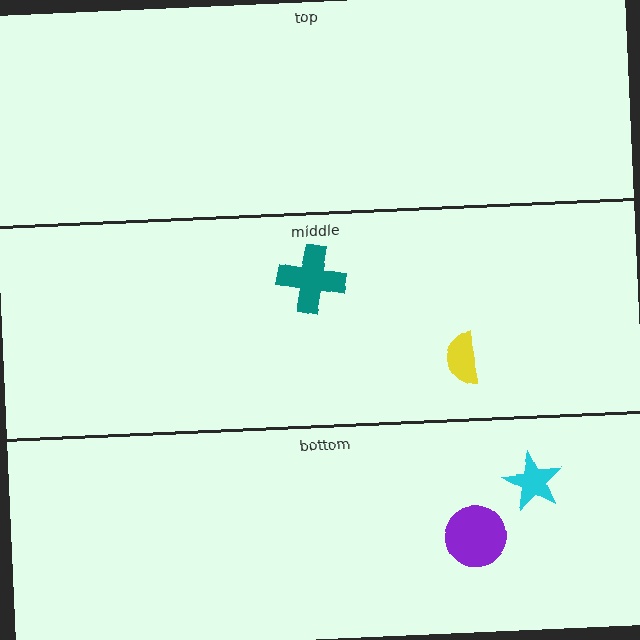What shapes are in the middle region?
The teal cross, the yellow semicircle.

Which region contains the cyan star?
The bottom region.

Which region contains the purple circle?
The bottom region.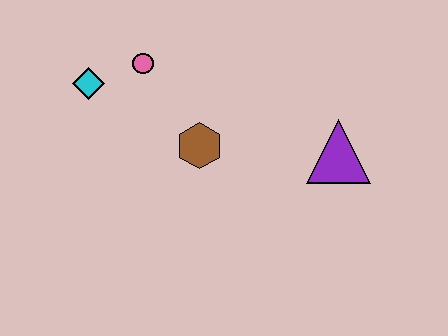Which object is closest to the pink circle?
The cyan diamond is closest to the pink circle.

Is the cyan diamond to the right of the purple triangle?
No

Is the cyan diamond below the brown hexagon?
No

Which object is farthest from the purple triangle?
The cyan diamond is farthest from the purple triangle.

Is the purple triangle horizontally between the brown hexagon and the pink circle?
No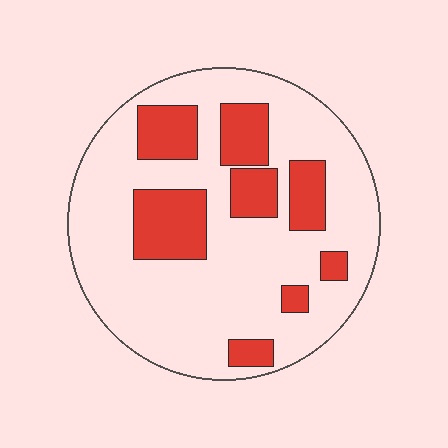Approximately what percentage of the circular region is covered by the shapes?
Approximately 25%.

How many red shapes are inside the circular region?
8.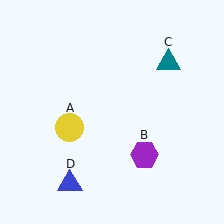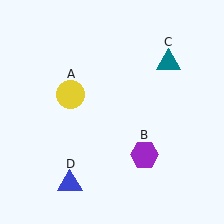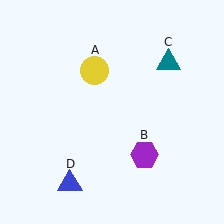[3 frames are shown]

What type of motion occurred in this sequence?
The yellow circle (object A) rotated clockwise around the center of the scene.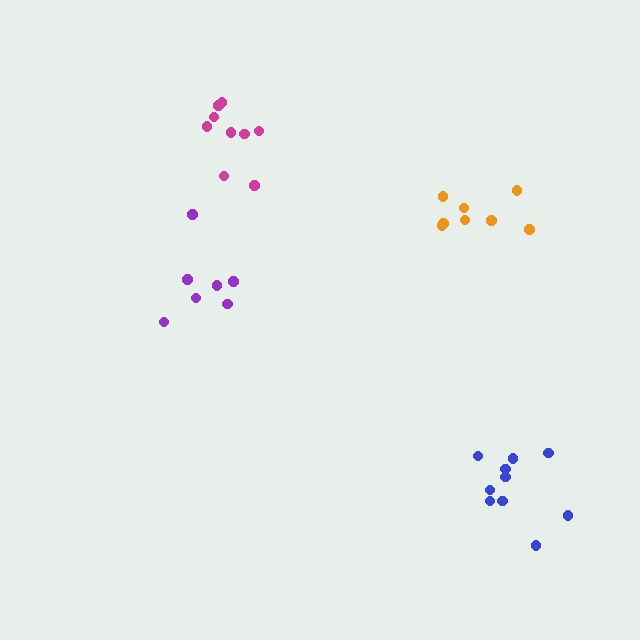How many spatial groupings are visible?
There are 4 spatial groupings.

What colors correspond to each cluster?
The clusters are colored: blue, orange, magenta, purple.